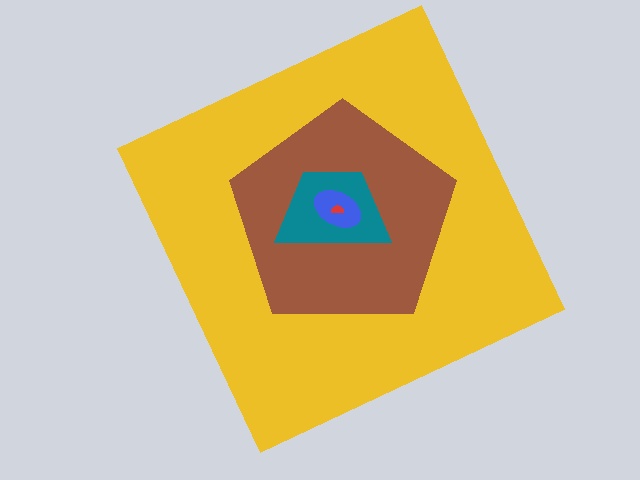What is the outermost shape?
The yellow square.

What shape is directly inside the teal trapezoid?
The blue ellipse.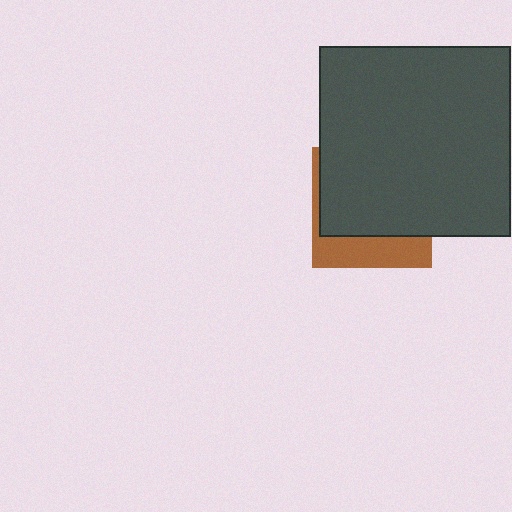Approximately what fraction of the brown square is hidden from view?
Roughly 70% of the brown square is hidden behind the dark gray square.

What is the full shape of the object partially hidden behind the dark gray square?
The partially hidden object is a brown square.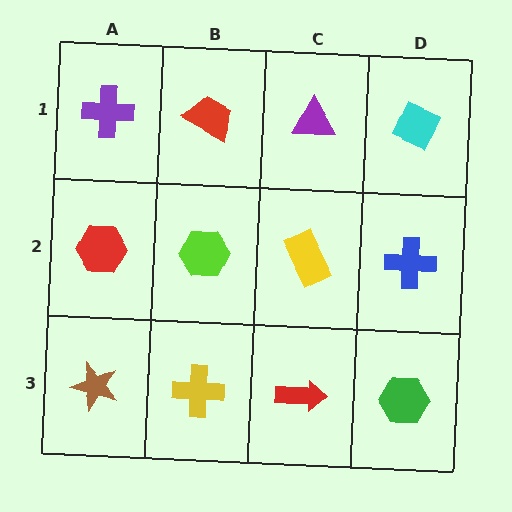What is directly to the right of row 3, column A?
A yellow cross.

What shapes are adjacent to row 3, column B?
A lime hexagon (row 2, column B), a brown star (row 3, column A), a red arrow (row 3, column C).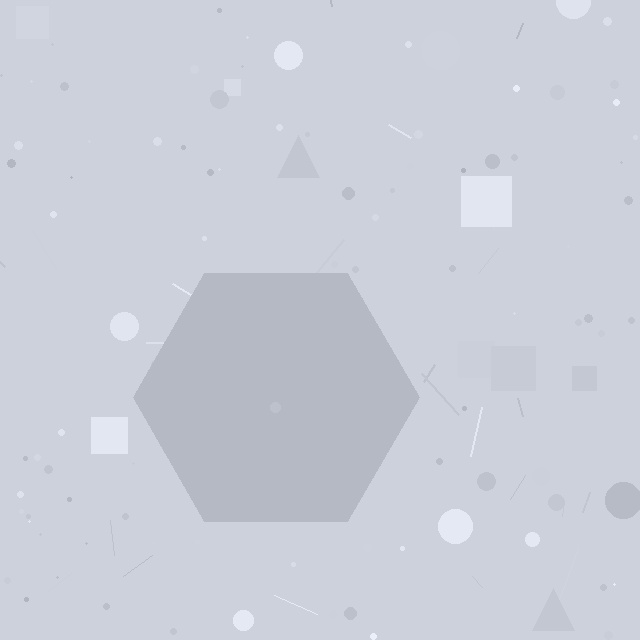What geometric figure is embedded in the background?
A hexagon is embedded in the background.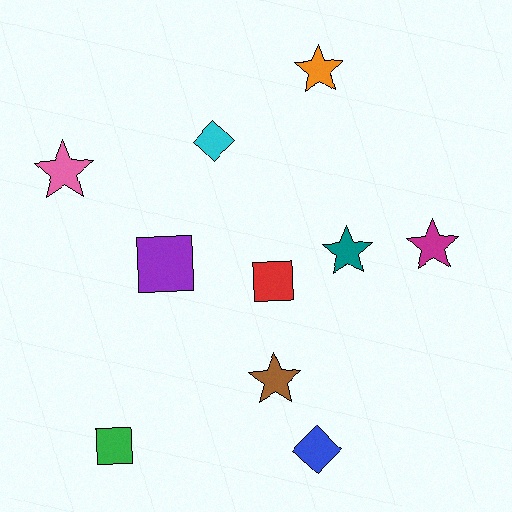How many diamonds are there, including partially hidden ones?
There are 2 diamonds.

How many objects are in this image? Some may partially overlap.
There are 10 objects.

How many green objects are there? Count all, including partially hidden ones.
There is 1 green object.